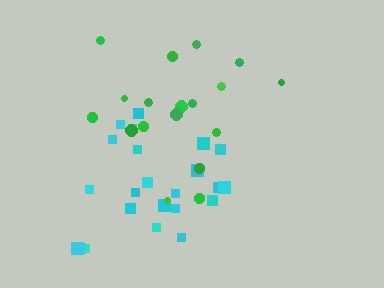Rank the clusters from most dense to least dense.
cyan, green.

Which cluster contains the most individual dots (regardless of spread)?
Cyan (23).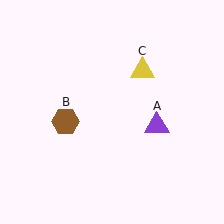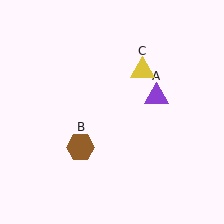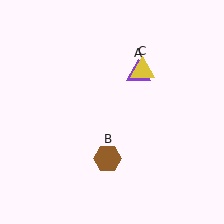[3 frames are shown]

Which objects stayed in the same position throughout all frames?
Yellow triangle (object C) remained stationary.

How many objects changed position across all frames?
2 objects changed position: purple triangle (object A), brown hexagon (object B).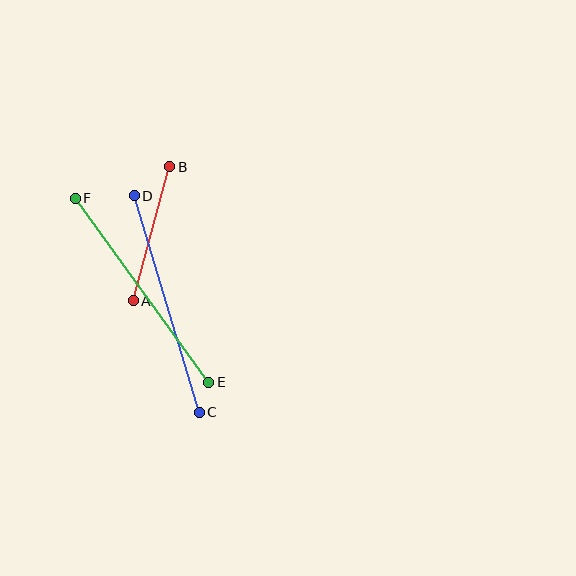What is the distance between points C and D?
The distance is approximately 226 pixels.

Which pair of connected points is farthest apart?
Points E and F are farthest apart.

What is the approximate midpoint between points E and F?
The midpoint is at approximately (142, 290) pixels.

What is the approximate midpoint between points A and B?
The midpoint is at approximately (152, 234) pixels.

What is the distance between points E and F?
The distance is approximately 228 pixels.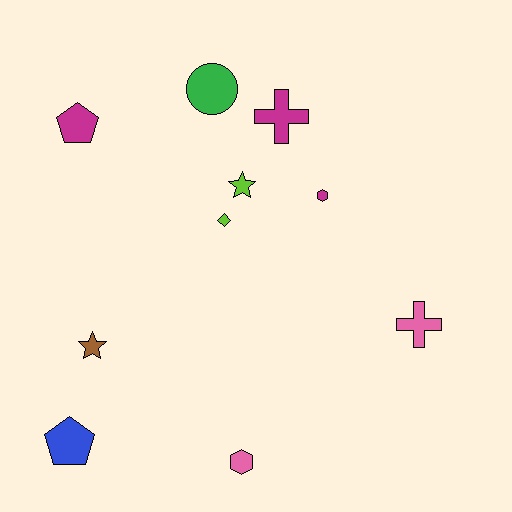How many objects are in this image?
There are 10 objects.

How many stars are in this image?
There are 2 stars.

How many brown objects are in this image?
There is 1 brown object.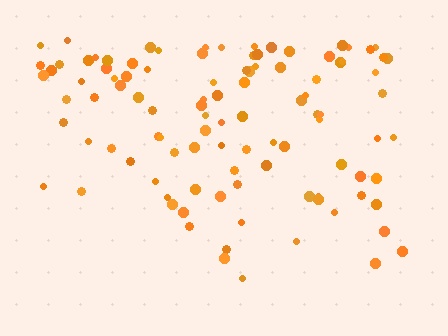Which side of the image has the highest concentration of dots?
The top.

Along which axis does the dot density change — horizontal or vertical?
Vertical.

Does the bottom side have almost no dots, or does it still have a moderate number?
Still a moderate number, just noticeably fewer than the top.